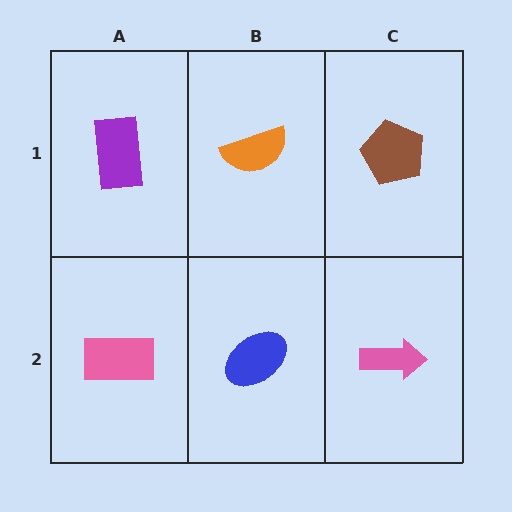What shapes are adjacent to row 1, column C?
A pink arrow (row 2, column C), an orange semicircle (row 1, column B).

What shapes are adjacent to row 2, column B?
An orange semicircle (row 1, column B), a pink rectangle (row 2, column A), a pink arrow (row 2, column C).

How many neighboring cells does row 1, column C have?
2.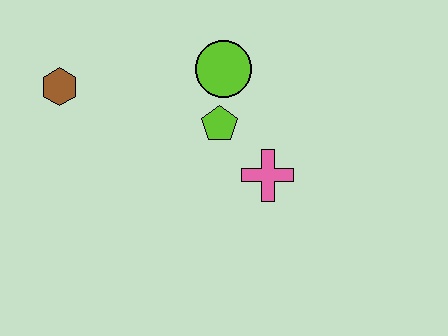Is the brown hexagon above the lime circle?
No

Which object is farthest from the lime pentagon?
The brown hexagon is farthest from the lime pentagon.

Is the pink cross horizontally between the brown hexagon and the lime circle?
No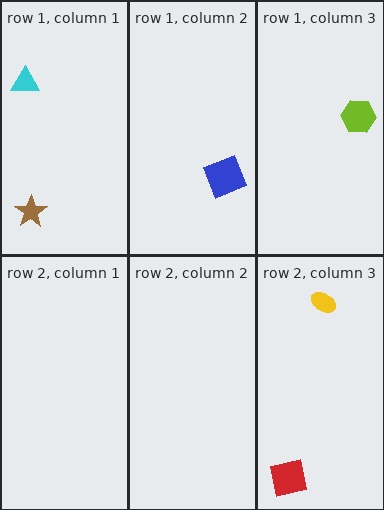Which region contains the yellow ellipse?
The row 2, column 3 region.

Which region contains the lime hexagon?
The row 1, column 3 region.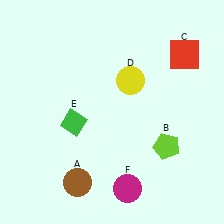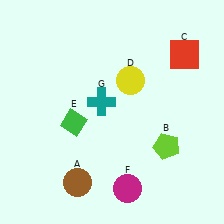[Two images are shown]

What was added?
A teal cross (G) was added in Image 2.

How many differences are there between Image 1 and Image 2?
There is 1 difference between the two images.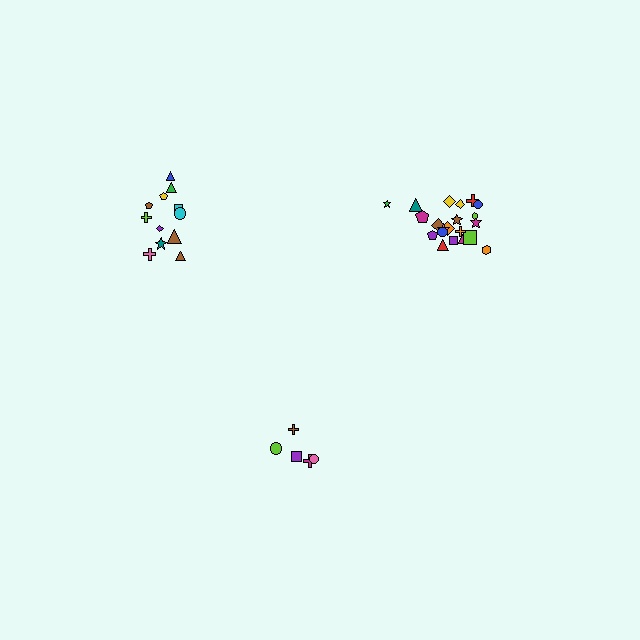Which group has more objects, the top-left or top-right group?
The top-right group.